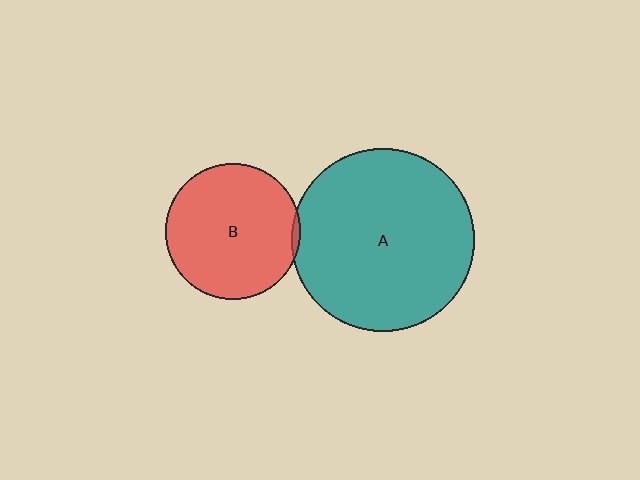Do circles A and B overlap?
Yes.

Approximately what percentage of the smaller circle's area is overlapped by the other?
Approximately 5%.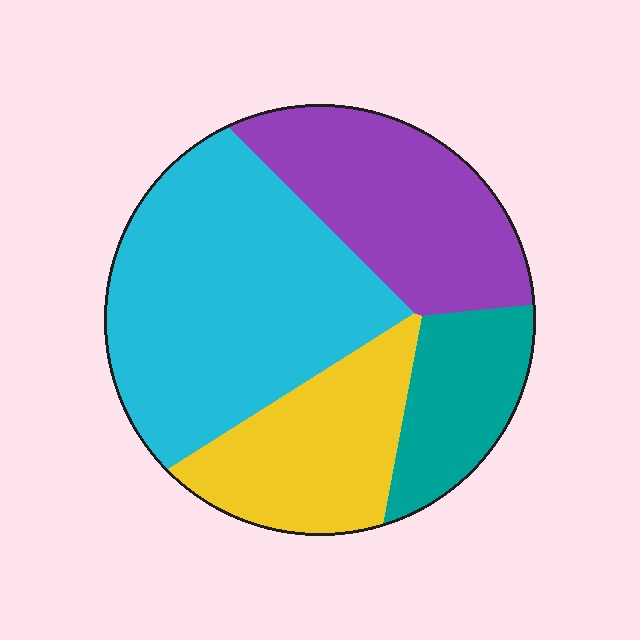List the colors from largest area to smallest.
From largest to smallest: cyan, purple, yellow, teal.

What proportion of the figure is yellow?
Yellow takes up between a sixth and a third of the figure.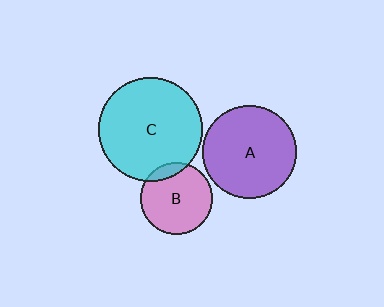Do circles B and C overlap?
Yes.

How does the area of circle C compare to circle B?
Approximately 2.1 times.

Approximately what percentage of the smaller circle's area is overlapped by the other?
Approximately 10%.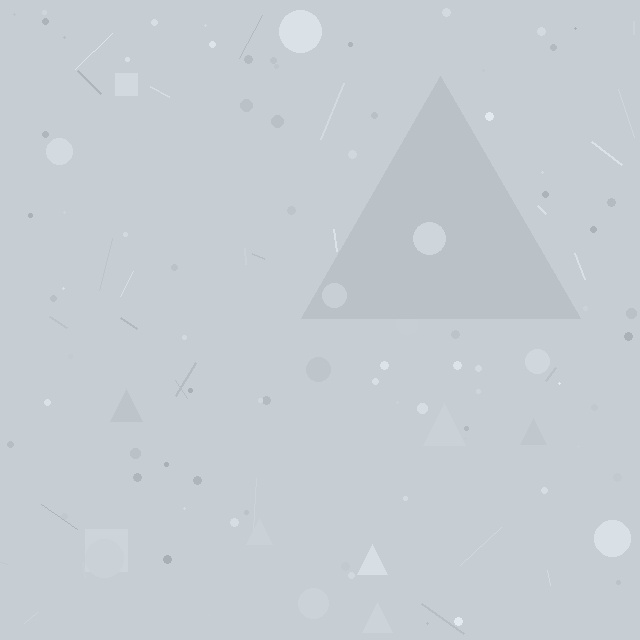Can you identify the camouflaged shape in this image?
The camouflaged shape is a triangle.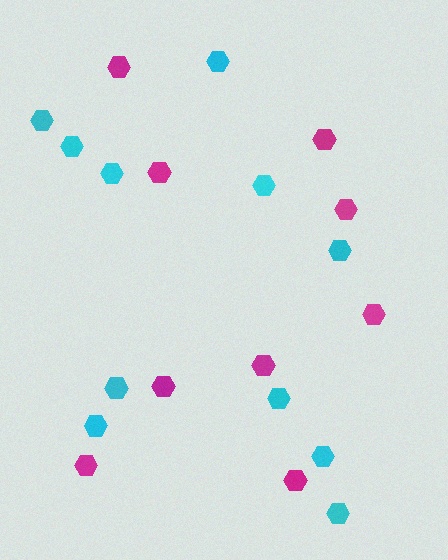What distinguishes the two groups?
There are 2 groups: one group of cyan hexagons (11) and one group of magenta hexagons (9).